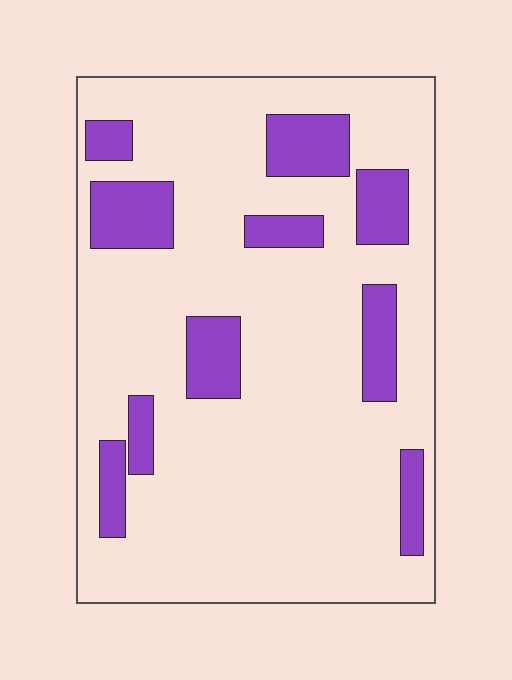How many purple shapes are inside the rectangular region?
10.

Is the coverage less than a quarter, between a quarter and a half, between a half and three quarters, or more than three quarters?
Less than a quarter.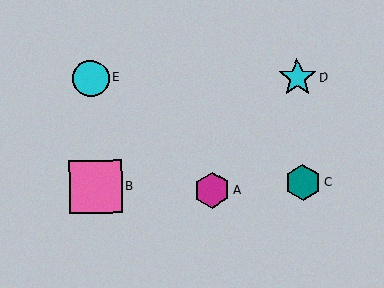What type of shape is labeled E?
Shape E is a cyan circle.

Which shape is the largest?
The pink square (labeled B) is the largest.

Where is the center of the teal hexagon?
The center of the teal hexagon is at (303, 183).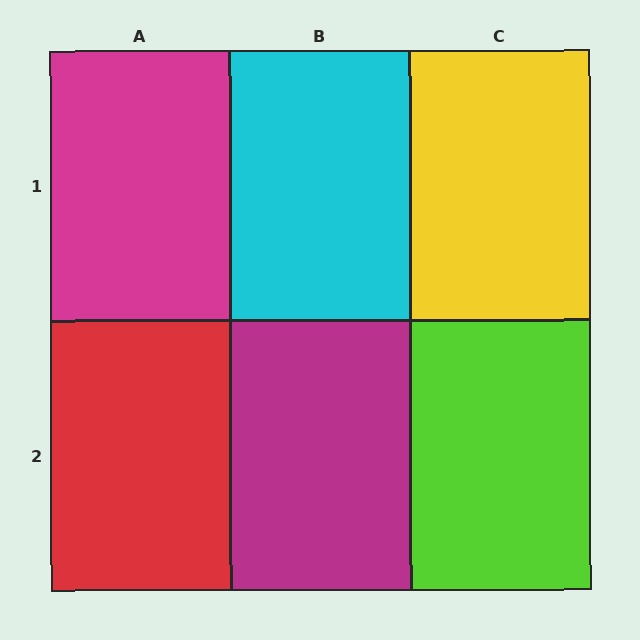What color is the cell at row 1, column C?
Yellow.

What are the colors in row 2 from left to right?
Red, magenta, lime.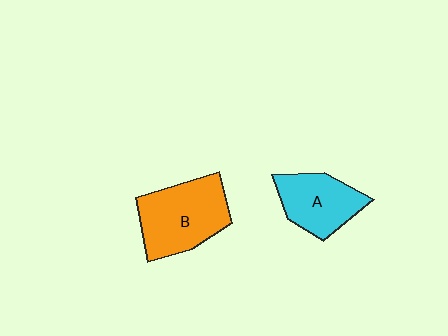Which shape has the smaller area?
Shape A (cyan).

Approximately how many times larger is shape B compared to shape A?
Approximately 1.4 times.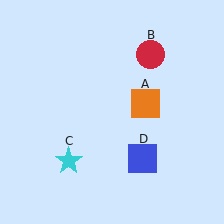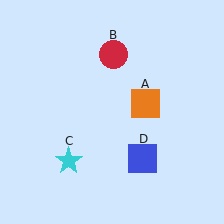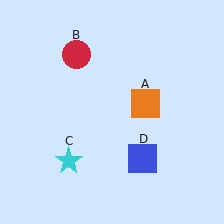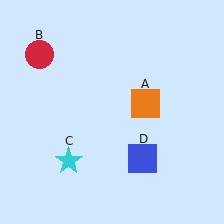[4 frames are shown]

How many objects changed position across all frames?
1 object changed position: red circle (object B).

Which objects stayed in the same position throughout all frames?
Orange square (object A) and cyan star (object C) and blue square (object D) remained stationary.